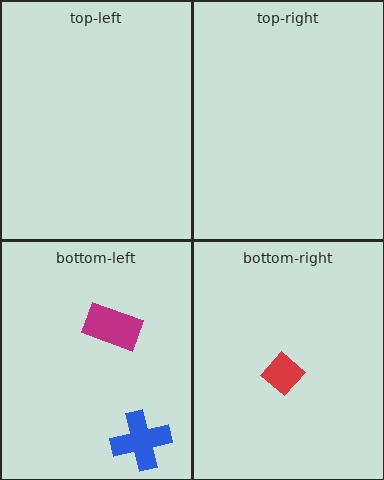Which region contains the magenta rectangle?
The bottom-left region.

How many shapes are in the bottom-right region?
1.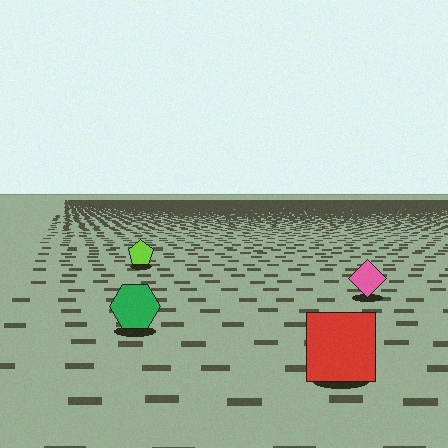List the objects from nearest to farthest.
From nearest to farthest: the red square, the green hexagon, the pink diamond, the lime pentagon.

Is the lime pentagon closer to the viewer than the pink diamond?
No. The pink diamond is closer — you can tell from the texture gradient: the ground texture is coarser near it.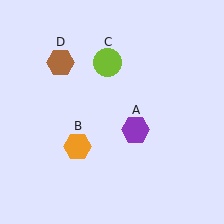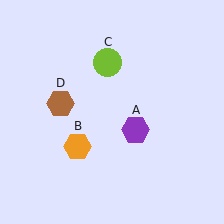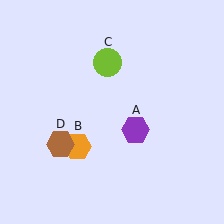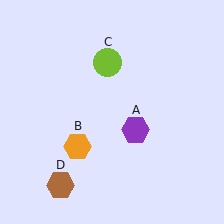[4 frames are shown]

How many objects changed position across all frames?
1 object changed position: brown hexagon (object D).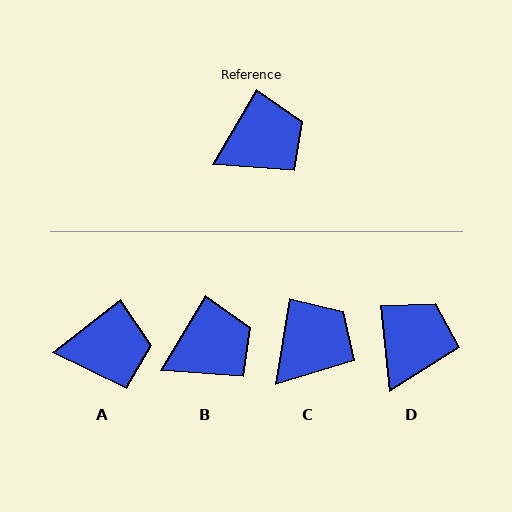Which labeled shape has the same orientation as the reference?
B.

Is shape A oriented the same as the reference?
No, it is off by about 21 degrees.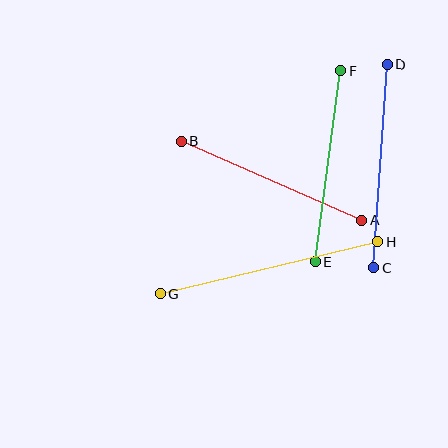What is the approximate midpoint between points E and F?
The midpoint is at approximately (328, 167) pixels.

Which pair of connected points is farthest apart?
Points G and H are farthest apart.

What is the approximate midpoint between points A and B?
The midpoint is at approximately (272, 181) pixels.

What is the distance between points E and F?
The distance is approximately 193 pixels.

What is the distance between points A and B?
The distance is approximately 197 pixels.